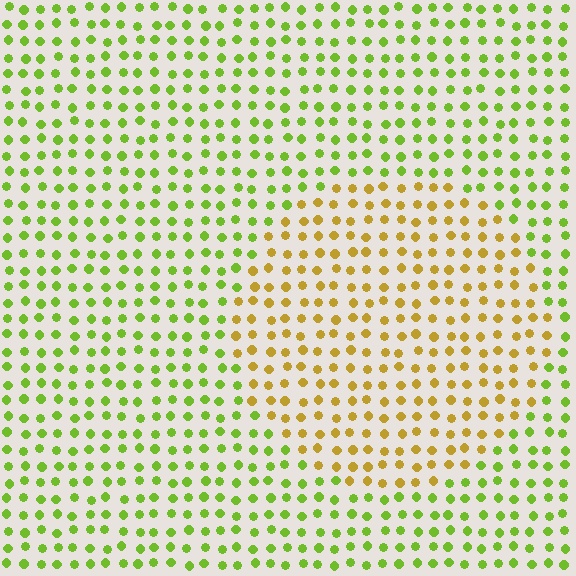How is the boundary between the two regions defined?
The boundary is defined purely by a slight shift in hue (about 45 degrees). Spacing, size, and orientation are identical on both sides.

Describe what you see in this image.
The image is filled with small lime elements in a uniform arrangement. A circle-shaped region is visible where the elements are tinted to a slightly different hue, forming a subtle color boundary.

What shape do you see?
I see a circle.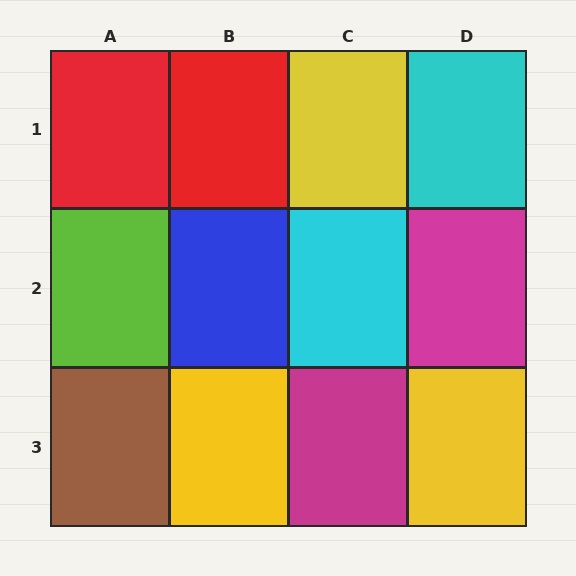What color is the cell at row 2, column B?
Blue.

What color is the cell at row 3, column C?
Magenta.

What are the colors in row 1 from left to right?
Red, red, yellow, cyan.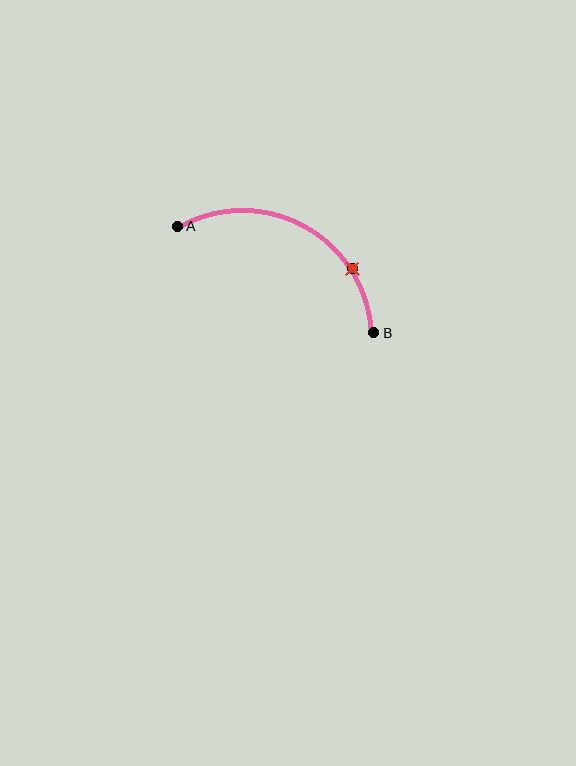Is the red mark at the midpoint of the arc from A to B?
No. The red mark lies on the arc but is closer to endpoint B. The arc midpoint would be at the point on the curve equidistant along the arc from both A and B.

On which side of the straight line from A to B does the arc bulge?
The arc bulges above the straight line connecting A and B.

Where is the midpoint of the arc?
The arc midpoint is the point on the curve farthest from the straight line joining A and B. It sits above that line.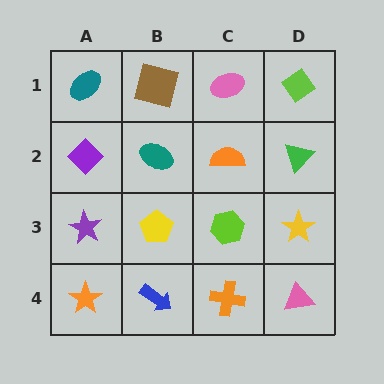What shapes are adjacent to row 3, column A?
A purple diamond (row 2, column A), an orange star (row 4, column A), a yellow pentagon (row 3, column B).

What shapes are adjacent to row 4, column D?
A yellow star (row 3, column D), an orange cross (row 4, column C).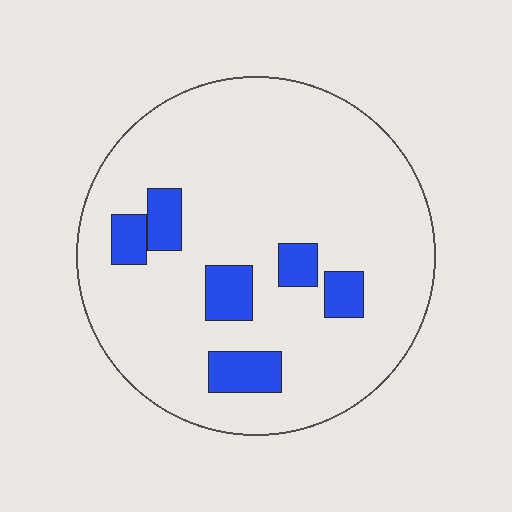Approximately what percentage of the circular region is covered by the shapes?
Approximately 15%.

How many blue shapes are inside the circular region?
6.